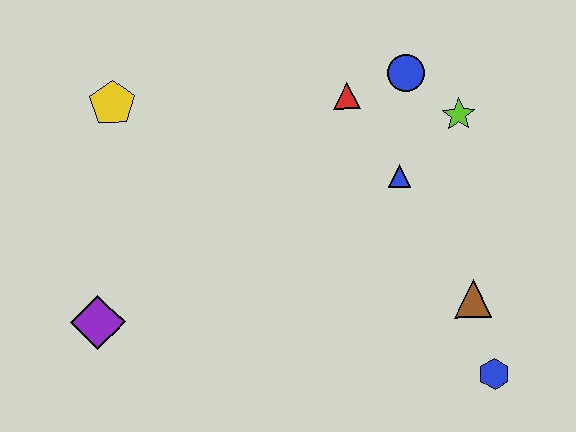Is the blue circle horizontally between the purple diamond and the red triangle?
No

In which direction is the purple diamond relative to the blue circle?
The purple diamond is to the left of the blue circle.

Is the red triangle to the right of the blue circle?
No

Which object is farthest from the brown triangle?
The yellow pentagon is farthest from the brown triangle.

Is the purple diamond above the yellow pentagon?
No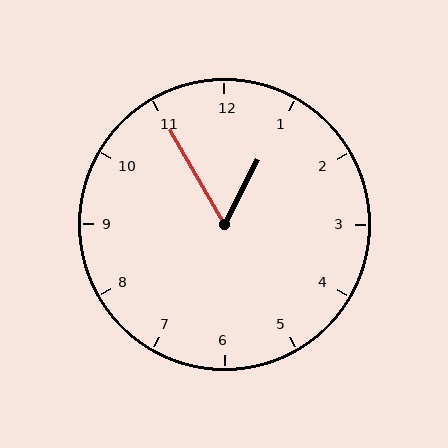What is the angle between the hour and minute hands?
Approximately 58 degrees.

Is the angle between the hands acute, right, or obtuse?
It is acute.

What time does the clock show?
12:55.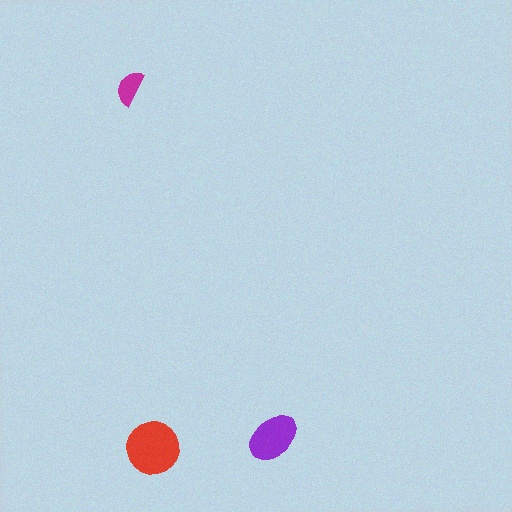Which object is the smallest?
The magenta semicircle.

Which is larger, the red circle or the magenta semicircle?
The red circle.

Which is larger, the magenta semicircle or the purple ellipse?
The purple ellipse.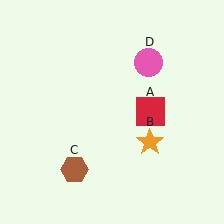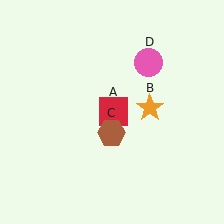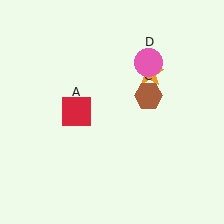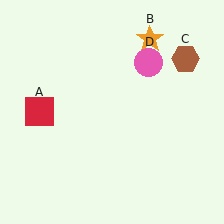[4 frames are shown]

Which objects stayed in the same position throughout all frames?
Pink circle (object D) remained stationary.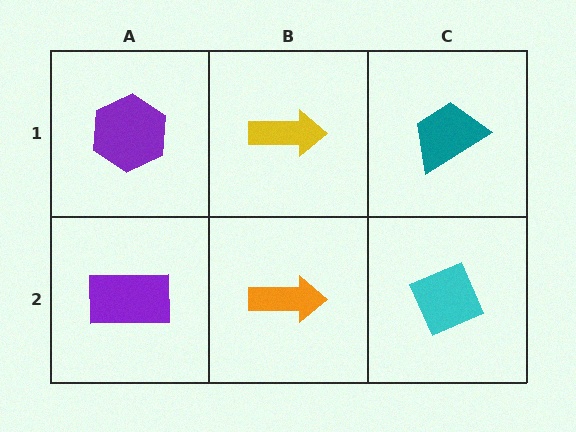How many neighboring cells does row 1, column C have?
2.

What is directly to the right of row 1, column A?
A yellow arrow.